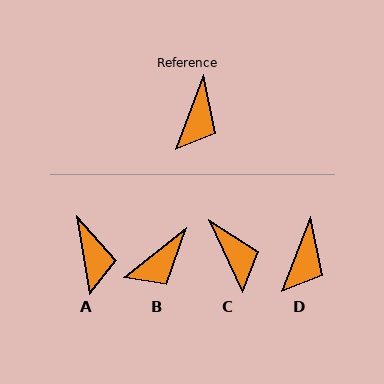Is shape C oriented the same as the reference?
No, it is off by about 46 degrees.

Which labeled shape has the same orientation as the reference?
D.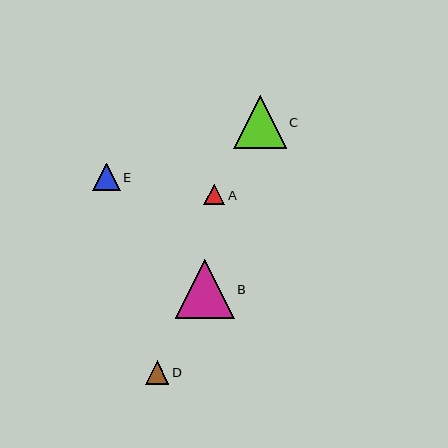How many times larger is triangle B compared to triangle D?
Triangle B is approximately 2.5 times the size of triangle D.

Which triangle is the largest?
Triangle B is the largest with a size of approximately 59 pixels.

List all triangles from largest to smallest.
From largest to smallest: B, C, E, D, A.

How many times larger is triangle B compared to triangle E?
Triangle B is approximately 2.1 times the size of triangle E.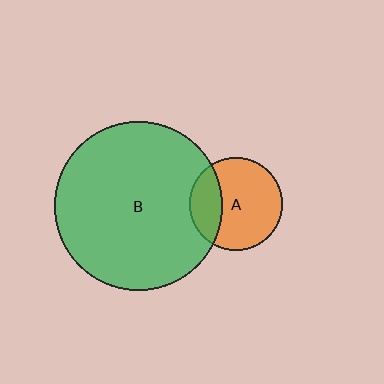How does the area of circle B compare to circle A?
Approximately 3.3 times.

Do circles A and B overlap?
Yes.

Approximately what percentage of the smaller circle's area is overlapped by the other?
Approximately 25%.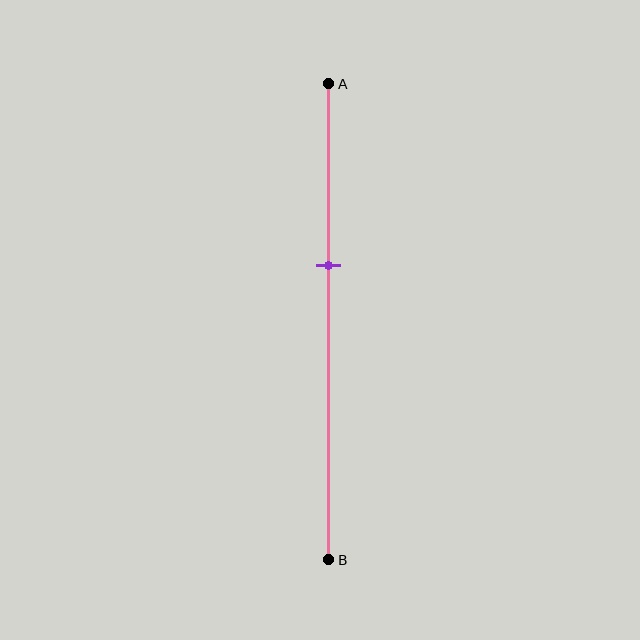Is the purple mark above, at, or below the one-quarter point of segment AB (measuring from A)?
The purple mark is below the one-quarter point of segment AB.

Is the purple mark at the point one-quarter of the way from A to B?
No, the mark is at about 40% from A, not at the 25% one-quarter point.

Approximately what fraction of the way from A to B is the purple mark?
The purple mark is approximately 40% of the way from A to B.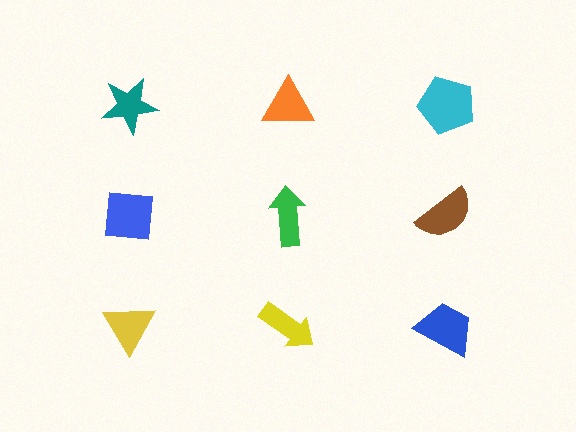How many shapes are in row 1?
3 shapes.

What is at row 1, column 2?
An orange triangle.